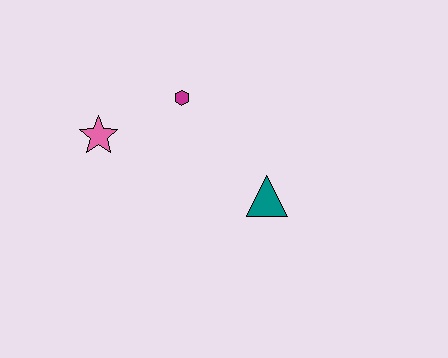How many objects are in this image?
There are 3 objects.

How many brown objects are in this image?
There are no brown objects.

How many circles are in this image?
There are no circles.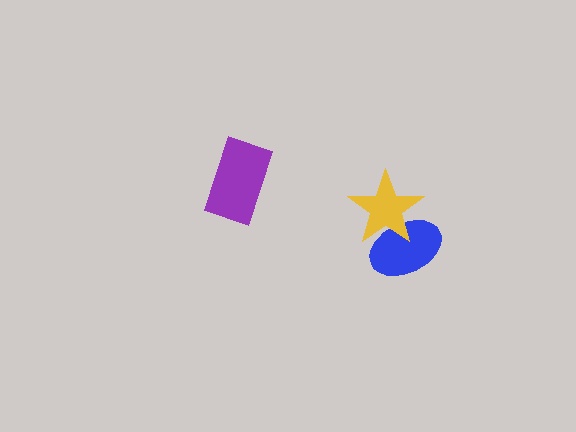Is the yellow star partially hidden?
No, no other shape covers it.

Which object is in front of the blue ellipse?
The yellow star is in front of the blue ellipse.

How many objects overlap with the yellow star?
1 object overlaps with the yellow star.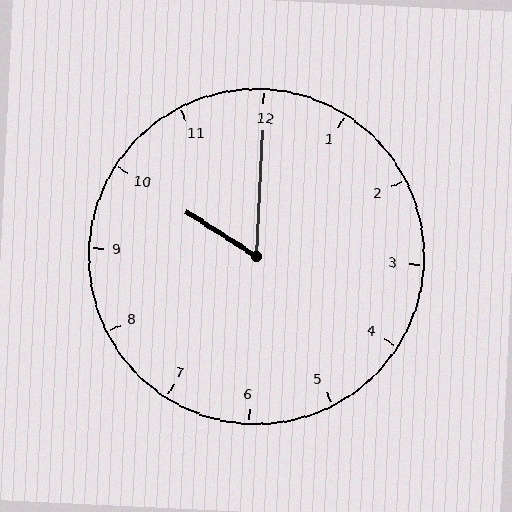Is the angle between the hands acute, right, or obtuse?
It is acute.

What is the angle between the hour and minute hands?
Approximately 60 degrees.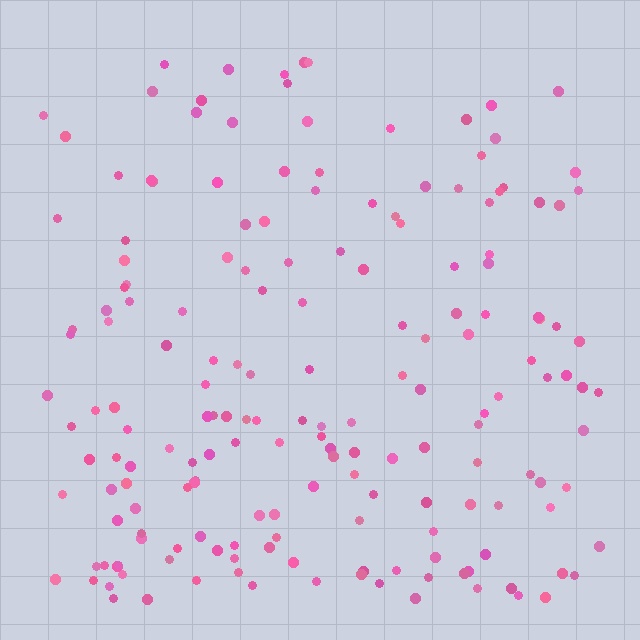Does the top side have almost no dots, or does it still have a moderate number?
Still a moderate number, just noticeably fewer than the bottom.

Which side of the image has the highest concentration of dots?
The bottom.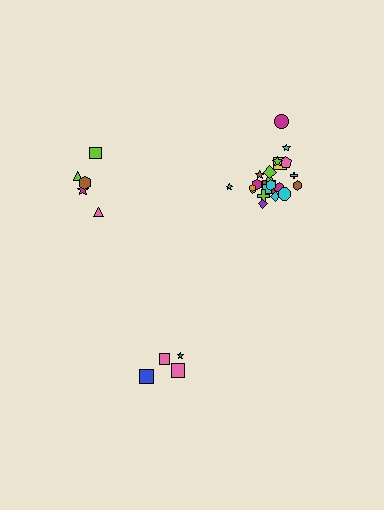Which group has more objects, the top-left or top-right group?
The top-right group.